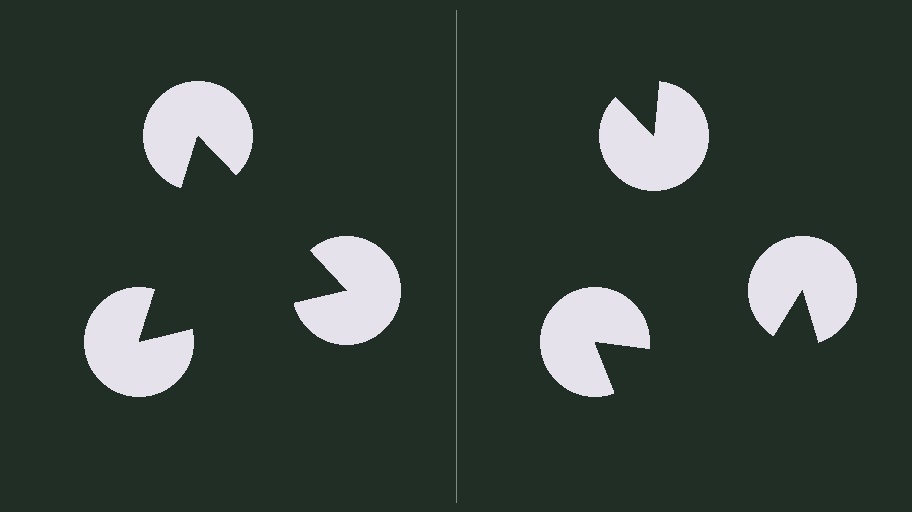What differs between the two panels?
The pac-man discs are positioned identically on both sides; only the wedge orientations differ. On the left they align to a triangle; on the right they are misaligned.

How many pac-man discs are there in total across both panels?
6 — 3 on each side.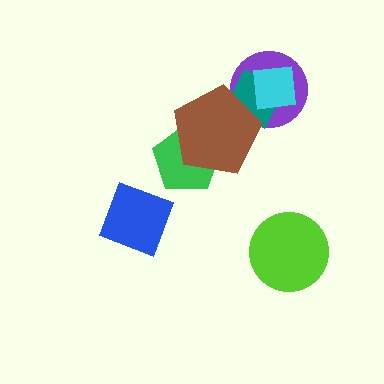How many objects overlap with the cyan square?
2 objects overlap with the cyan square.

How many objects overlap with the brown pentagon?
3 objects overlap with the brown pentagon.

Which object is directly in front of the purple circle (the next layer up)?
The teal diamond is directly in front of the purple circle.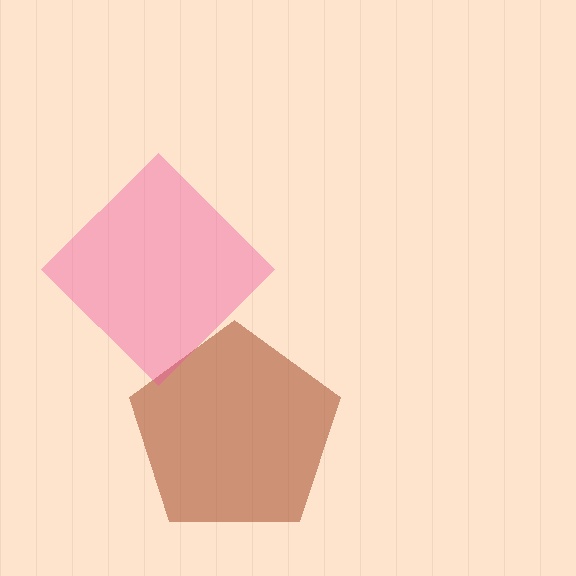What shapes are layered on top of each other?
The layered shapes are: a brown pentagon, a pink diamond.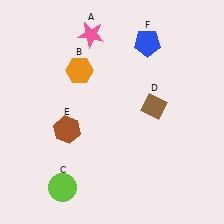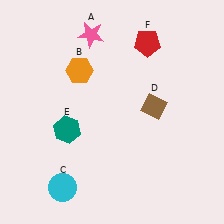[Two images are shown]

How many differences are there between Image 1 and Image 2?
There are 3 differences between the two images.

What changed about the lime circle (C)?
In Image 1, C is lime. In Image 2, it changed to cyan.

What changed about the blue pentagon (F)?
In Image 1, F is blue. In Image 2, it changed to red.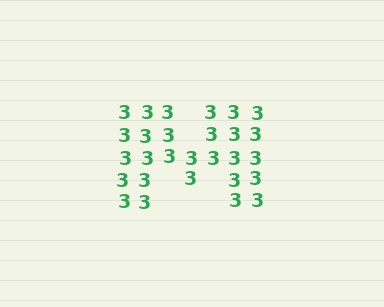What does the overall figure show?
The overall figure shows the letter M.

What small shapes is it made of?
It is made of small digit 3's.